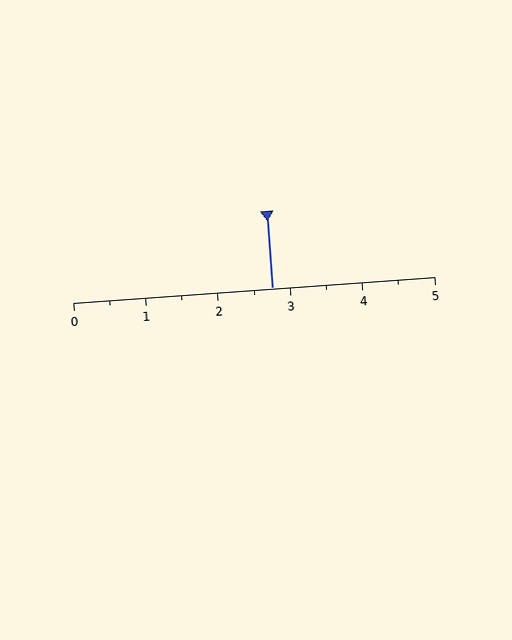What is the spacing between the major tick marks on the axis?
The major ticks are spaced 1 apart.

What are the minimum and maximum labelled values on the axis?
The axis runs from 0 to 5.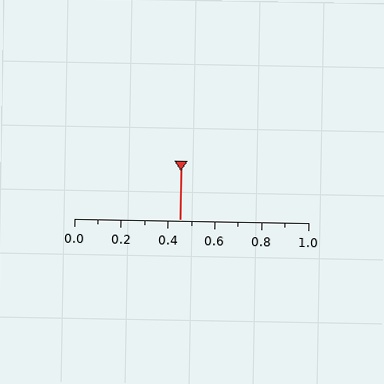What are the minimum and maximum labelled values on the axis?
The axis runs from 0.0 to 1.0.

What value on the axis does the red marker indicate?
The marker indicates approximately 0.45.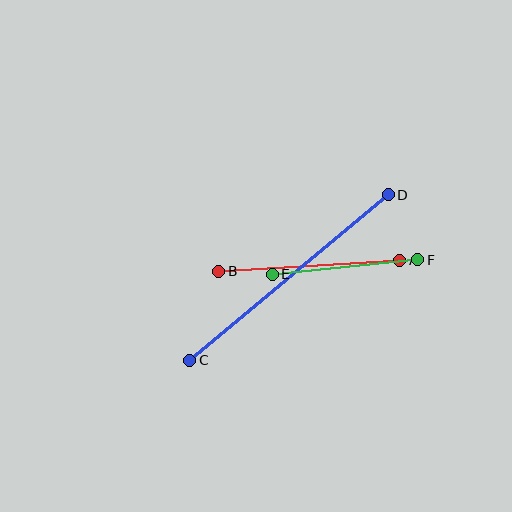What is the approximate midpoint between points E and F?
The midpoint is at approximately (345, 267) pixels.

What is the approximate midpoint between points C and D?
The midpoint is at approximately (289, 277) pixels.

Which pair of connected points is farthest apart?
Points C and D are farthest apart.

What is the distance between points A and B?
The distance is approximately 182 pixels.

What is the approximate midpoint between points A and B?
The midpoint is at approximately (309, 266) pixels.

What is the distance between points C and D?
The distance is approximately 259 pixels.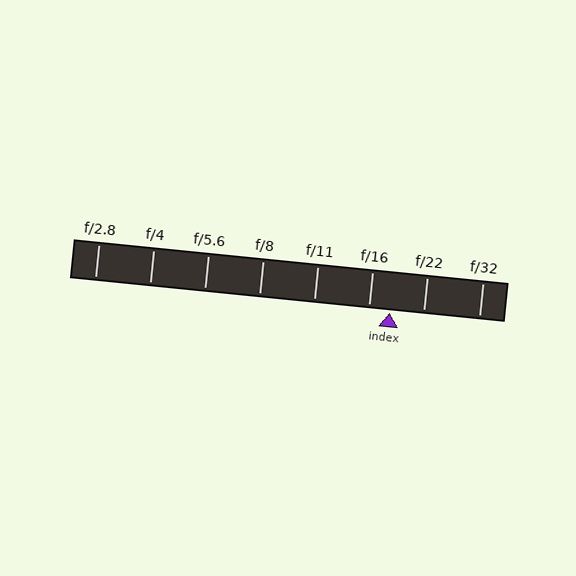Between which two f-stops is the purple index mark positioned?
The index mark is between f/16 and f/22.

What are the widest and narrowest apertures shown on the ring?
The widest aperture shown is f/2.8 and the narrowest is f/32.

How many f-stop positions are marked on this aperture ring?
There are 8 f-stop positions marked.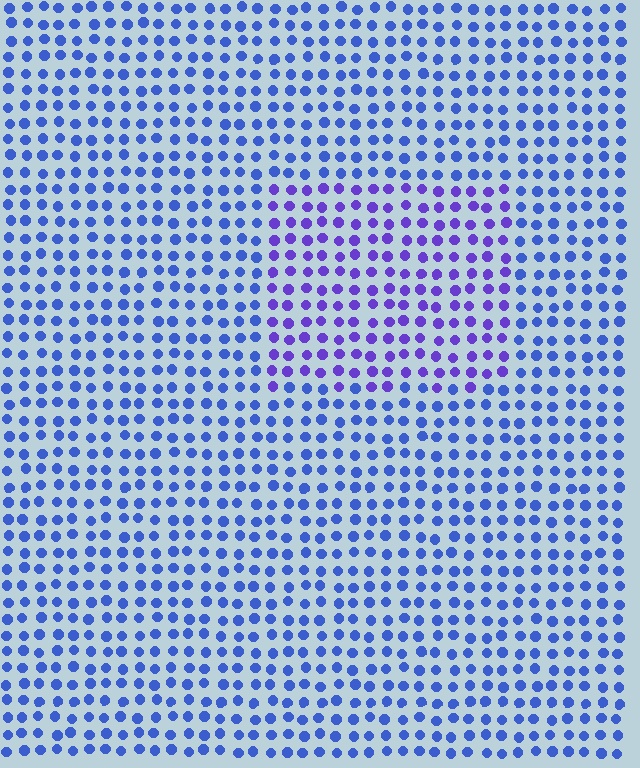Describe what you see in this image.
The image is filled with small blue elements in a uniform arrangement. A rectangle-shaped region is visible where the elements are tinted to a slightly different hue, forming a subtle color boundary.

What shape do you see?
I see a rectangle.